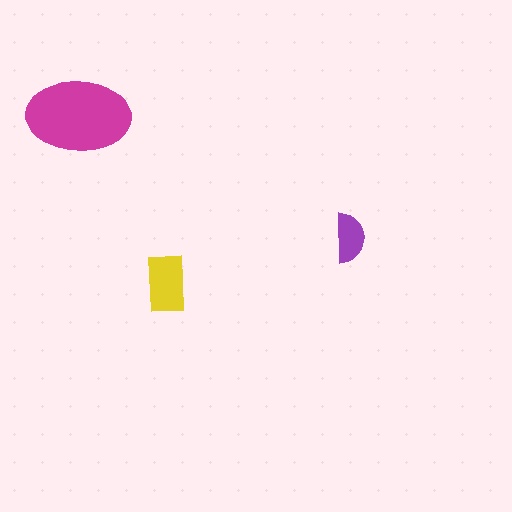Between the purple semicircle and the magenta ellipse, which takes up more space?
The magenta ellipse.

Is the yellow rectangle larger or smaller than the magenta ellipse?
Smaller.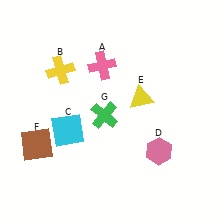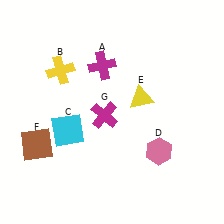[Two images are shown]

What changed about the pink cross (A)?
In Image 1, A is pink. In Image 2, it changed to magenta.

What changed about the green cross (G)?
In Image 1, G is green. In Image 2, it changed to magenta.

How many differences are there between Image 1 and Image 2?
There are 2 differences between the two images.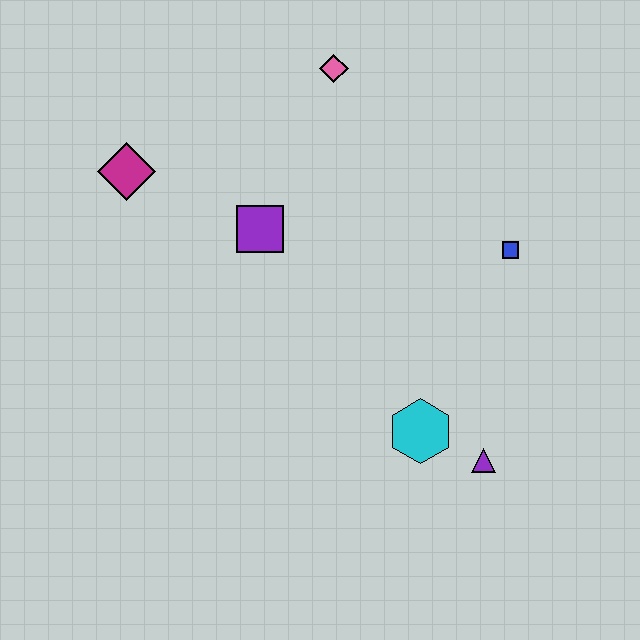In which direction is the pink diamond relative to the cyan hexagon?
The pink diamond is above the cyan hexagon.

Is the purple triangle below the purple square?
Yes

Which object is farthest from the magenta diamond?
The purple triangle is farthest from the magenta diamond.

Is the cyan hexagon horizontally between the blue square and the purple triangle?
No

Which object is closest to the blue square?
The cyan hexagon is closest to the blue square.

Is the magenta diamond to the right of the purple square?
No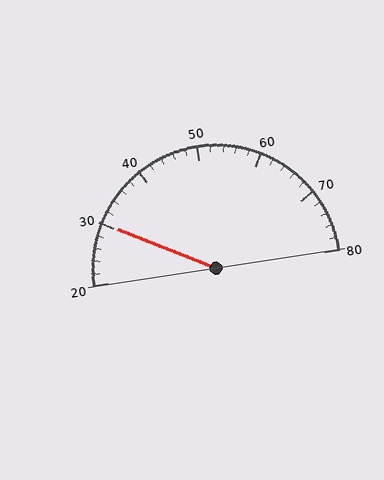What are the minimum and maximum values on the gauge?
The gauge ranges from 20 to 80.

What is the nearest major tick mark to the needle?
The nearest major tick mark is 30.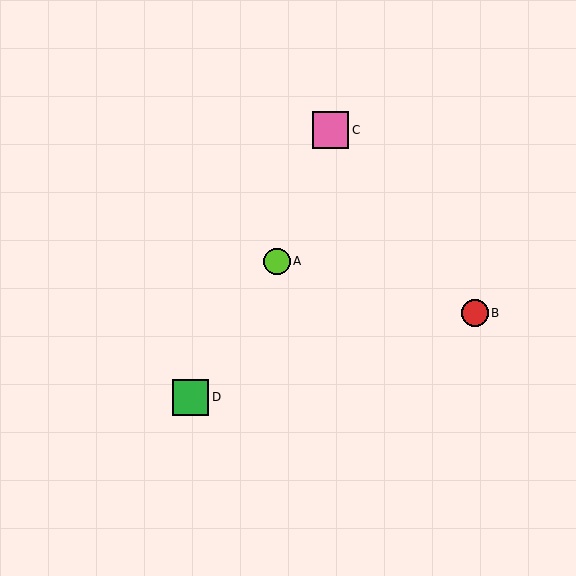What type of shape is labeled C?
Shape C is a pink square.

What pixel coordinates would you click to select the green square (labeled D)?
Click at (191, 397) to select the green square D.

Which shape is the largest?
The pink square (labeled C) is the largest.